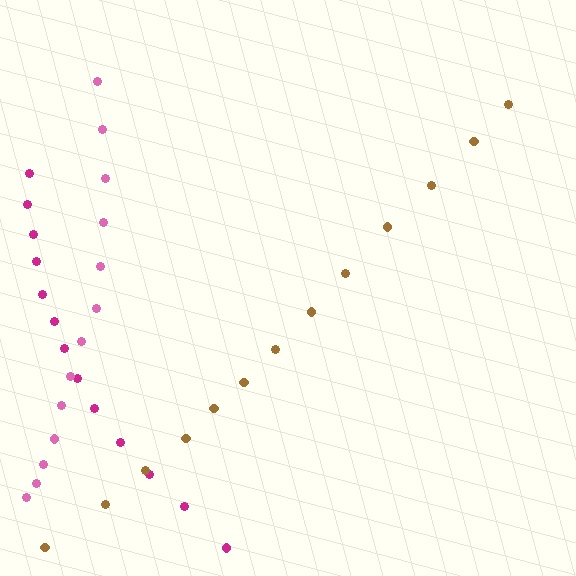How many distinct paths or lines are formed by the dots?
There are 3 distinct paths.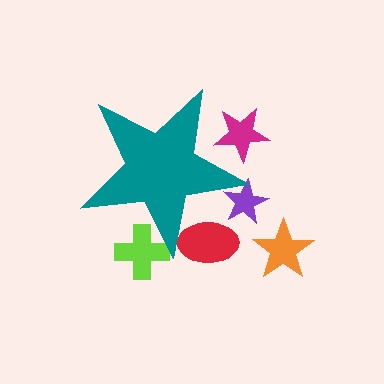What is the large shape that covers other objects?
A teal star.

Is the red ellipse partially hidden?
Yes, the red ellipse is partially hidden behind the teal star.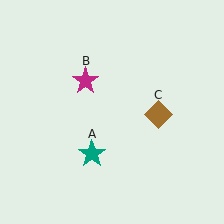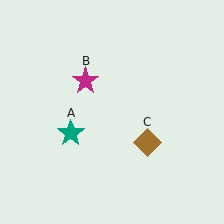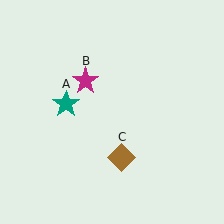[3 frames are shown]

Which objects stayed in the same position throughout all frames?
Magenta star (object B) remained stationary.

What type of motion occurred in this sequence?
The teal star (object A), brown diamond (object C) rotated clockwise around the center of the scene.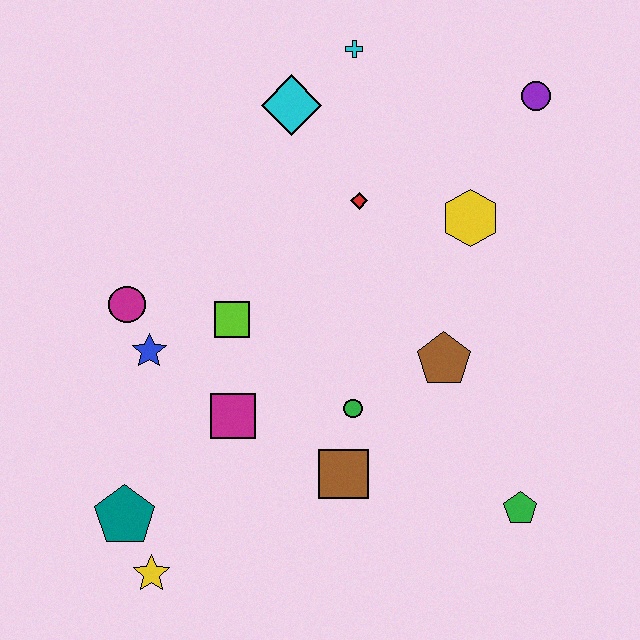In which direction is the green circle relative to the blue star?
The green circle is to the right of the blue star.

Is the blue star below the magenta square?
No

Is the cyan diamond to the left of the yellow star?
No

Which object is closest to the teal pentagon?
The yellow star is closest to the teal pentagon.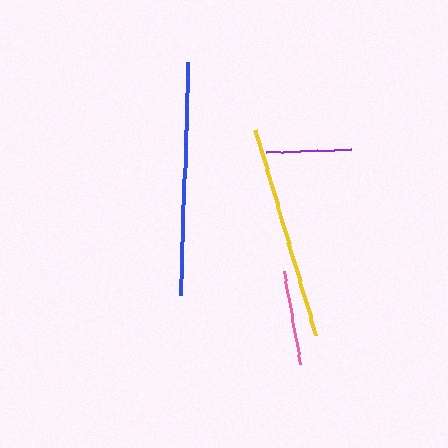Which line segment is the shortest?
The purple line is the shortest at approximately 84 pixels.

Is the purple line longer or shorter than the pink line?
The pink line is longer than the purple line.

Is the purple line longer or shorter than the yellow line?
The yellow line is longer than the purple line.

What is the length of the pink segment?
The pink segment is approximately 95 pixels long.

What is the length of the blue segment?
The blue segment is approximately 233 pixels long.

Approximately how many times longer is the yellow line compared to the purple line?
The yellow line is approximately 2.5 times the length of the purple line.